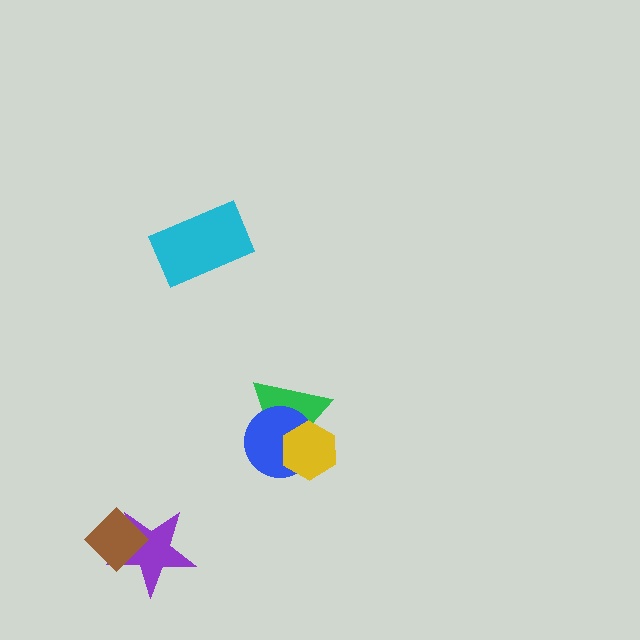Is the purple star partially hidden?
Yes, it is partially covered by another shape.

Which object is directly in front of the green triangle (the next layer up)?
The blue circle is directly in front of the green triangle.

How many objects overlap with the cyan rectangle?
0 objects overlap with the cyan rectangle.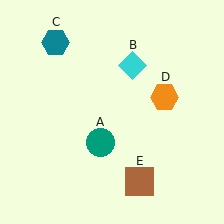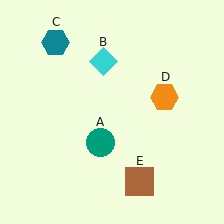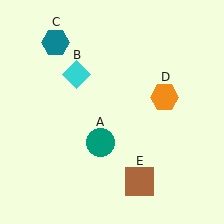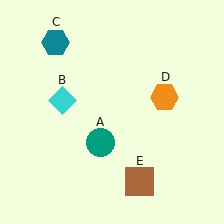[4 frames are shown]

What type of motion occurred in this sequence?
The cyan diamond (object B) rotated counterclockwise around the center of the scene.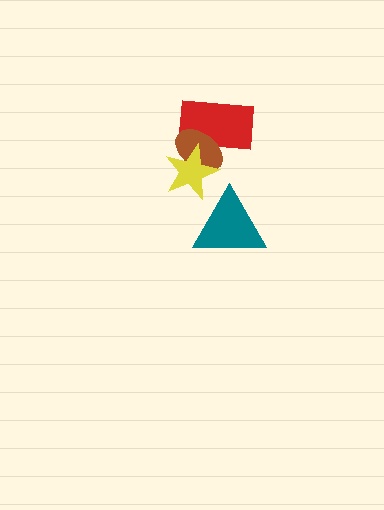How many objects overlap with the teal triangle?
0 objects overlap with the teal triangle.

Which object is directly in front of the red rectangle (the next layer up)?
The brown ellipse is directly in front of the red rectangle.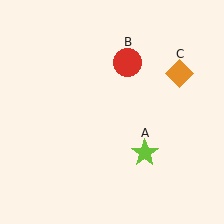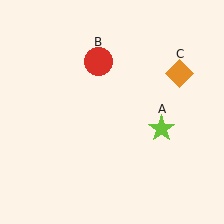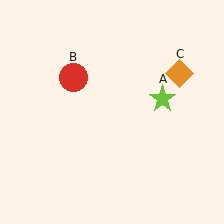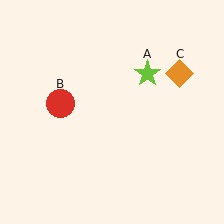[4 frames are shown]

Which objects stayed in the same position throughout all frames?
Orange diamond (object C) remained stationary.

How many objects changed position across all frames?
2 objects changed position: lime star (object A), red circle (object B).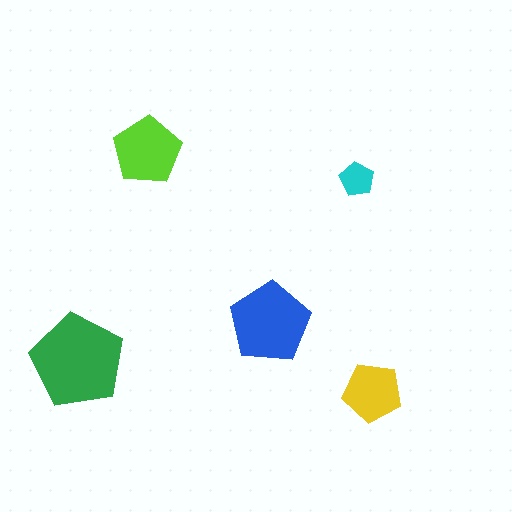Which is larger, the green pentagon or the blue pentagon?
The green one.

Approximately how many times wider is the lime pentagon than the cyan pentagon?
About 2 times wider.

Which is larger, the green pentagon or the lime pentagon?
The green one.